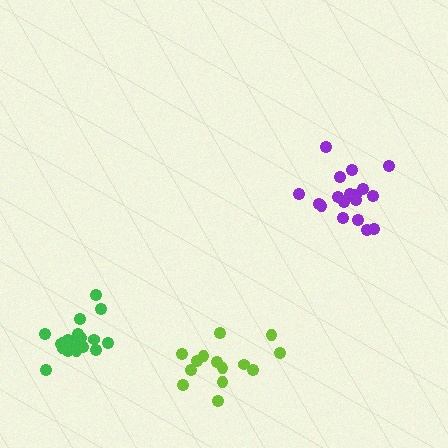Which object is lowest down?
The lime cluster is bottommost.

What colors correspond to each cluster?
The clusters are colored: purple, green, lime.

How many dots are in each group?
Group 1: 18 dots, Group 2: 18 dots, Group 3: 14 dots (50 total).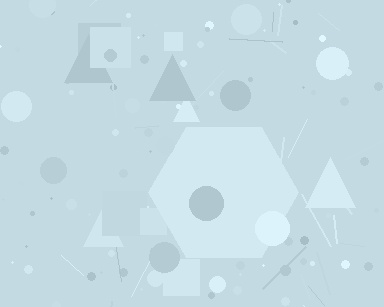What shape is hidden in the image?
A hexagon is hidden in the image.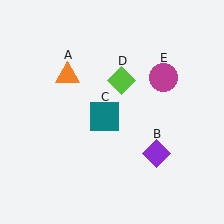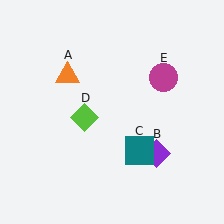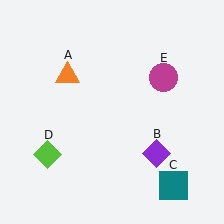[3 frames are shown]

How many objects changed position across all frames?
2 objects changed position: teal square (object C), lime diamond (object D).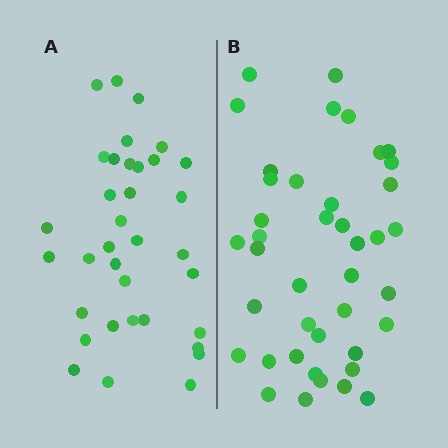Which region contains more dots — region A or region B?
Region B (the right region) has more dots.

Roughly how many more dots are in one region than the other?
Region B has about 6 more dots than region A.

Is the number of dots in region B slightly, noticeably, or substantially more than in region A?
Region B has only slightly more — the two regions are fairly close. The ratio is roughly 1.2 to 1.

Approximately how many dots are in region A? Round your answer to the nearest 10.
About 40 dots. (The exact count is 35, which rounds to 40.)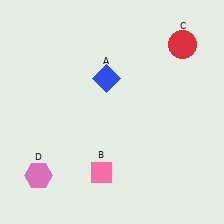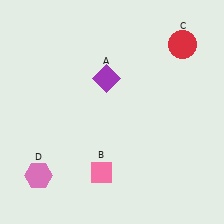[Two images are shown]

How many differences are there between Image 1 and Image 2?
There is 1 difference between the two images.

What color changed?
The diamond (A) changed from blue in Image 1 to purple in Image 2.